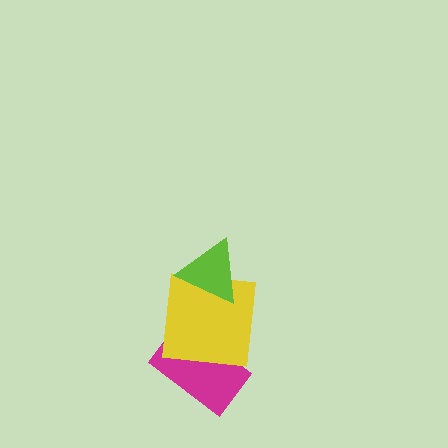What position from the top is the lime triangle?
The lime triangle is 1st from the top.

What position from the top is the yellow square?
The yellow square is 2nd from the top.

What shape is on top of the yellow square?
The lime triangle is on top of the yellow square.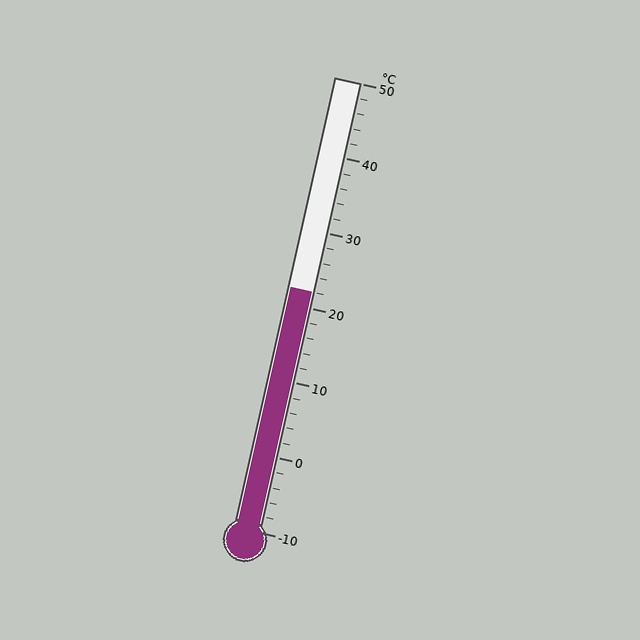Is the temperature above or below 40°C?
The temperature is below 40°C.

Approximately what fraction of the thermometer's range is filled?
The thermometer is filled to approximately 55% of its range.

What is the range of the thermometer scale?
The thermometer scale ranges from -10°C to 50°C.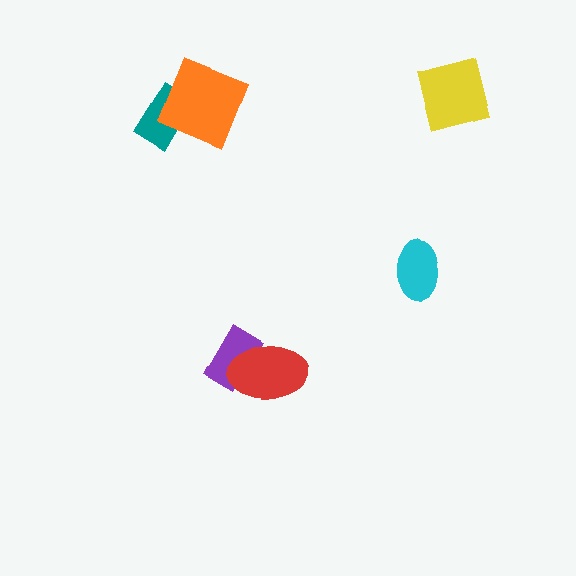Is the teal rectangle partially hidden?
Yes, it is partially covered by another shape.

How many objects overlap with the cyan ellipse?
0 objects overlap with the cyan ellipse.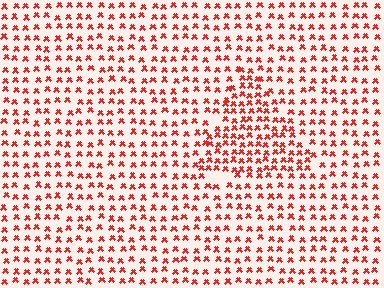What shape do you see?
I see a triangle.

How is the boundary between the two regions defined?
The boundary is defined by a change in element density (approximately 1.7x ratio). All elements are the same color, size, and shape.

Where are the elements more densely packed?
The elements are more densely packed inside the triangle boundary.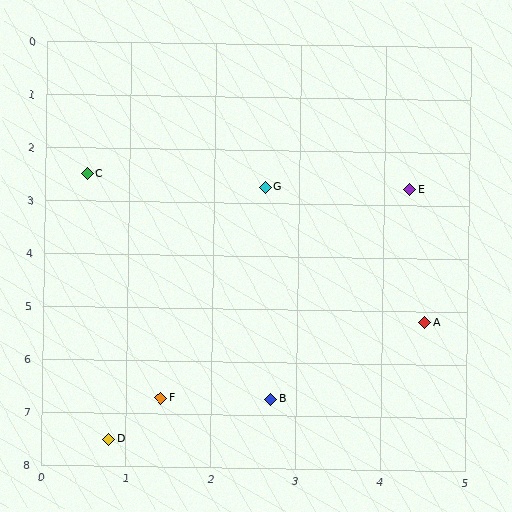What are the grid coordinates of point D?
Point D is at approximately (0.8, 7.5).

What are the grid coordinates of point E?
Point E is at approximately (4.3, 2.7).